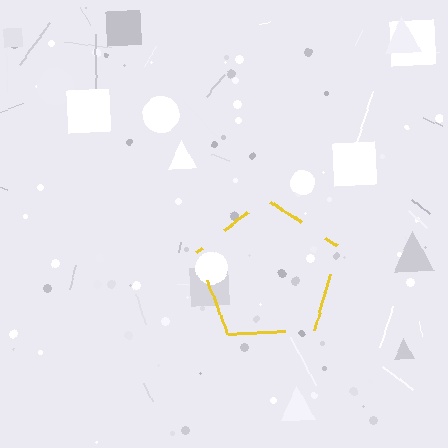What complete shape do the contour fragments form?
The contour fragments form a pentagon.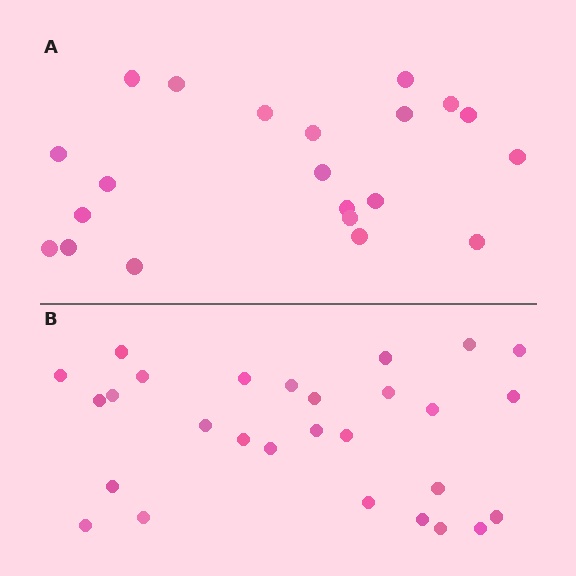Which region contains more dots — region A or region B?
Region B (the bottom region) has more dots.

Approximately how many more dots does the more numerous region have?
Region B has roughly 8 or so more dots than region A.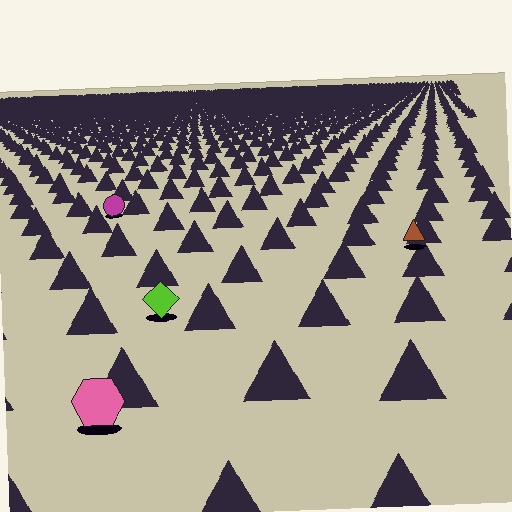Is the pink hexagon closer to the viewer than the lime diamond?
Yes. The pink hexagon is closer — you can tell from the texture gradient: the ground texture is coarser near it.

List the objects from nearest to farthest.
From nearest to farthest: the pink hexagon, the lime diamond, the brown triangle, the magenta circle.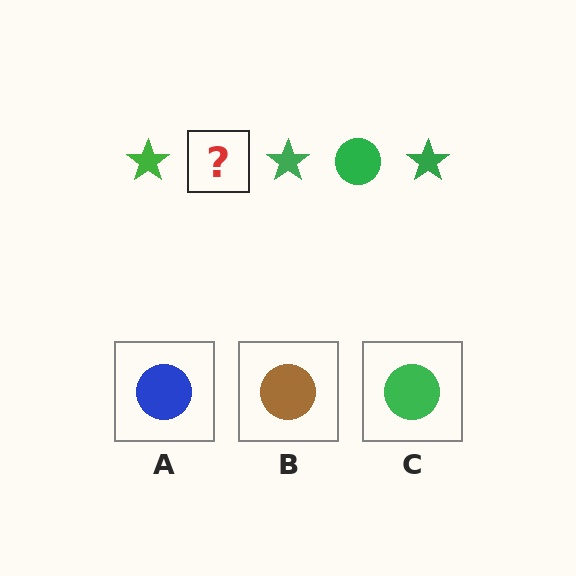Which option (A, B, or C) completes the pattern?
C.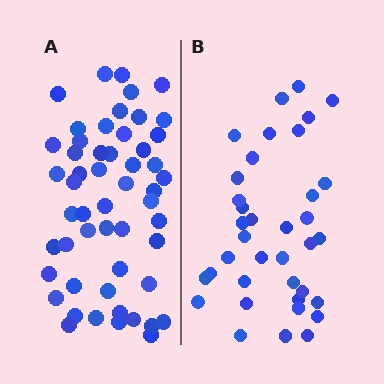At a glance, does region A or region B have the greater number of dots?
Region A (the left region) has more dots.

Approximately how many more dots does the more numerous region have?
Region A has approximately 15 more dots than region B.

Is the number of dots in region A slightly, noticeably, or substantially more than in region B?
Region A has noticeably more, but not dramatically so. The ratio is roughly 1.4 to 1.